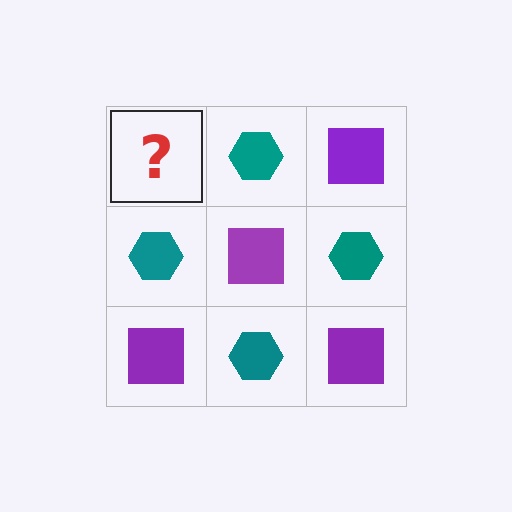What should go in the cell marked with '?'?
The missing cell should contain a purple square.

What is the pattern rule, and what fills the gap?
The rule is that it alternates purple square and teal hexagon in a checkerboard pattern. The gap should be filled with a purple square.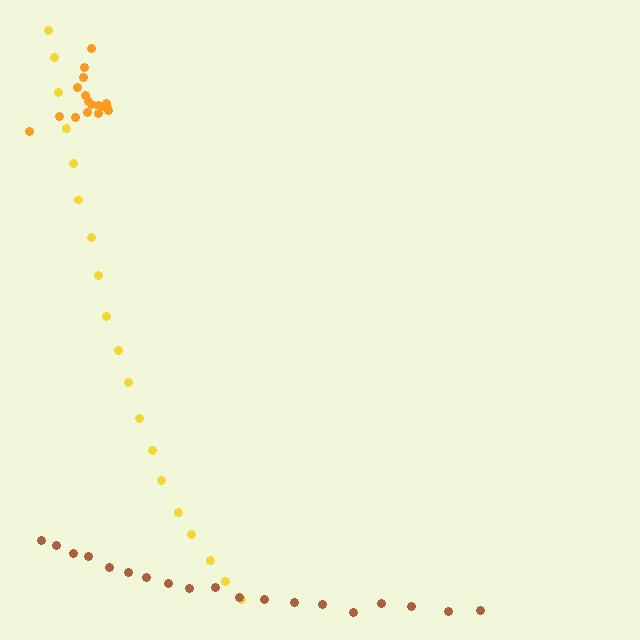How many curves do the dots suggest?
There are 3 distinct paths.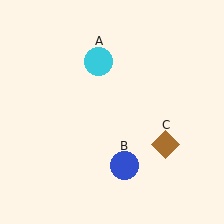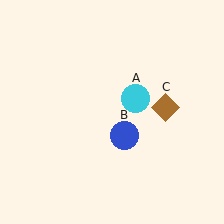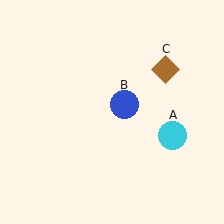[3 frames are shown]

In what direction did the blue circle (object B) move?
The blue circle (object B) moved up.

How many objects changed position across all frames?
3 objects changed position: cyan circle (object A), blue circle (object B), brown diamond (object C).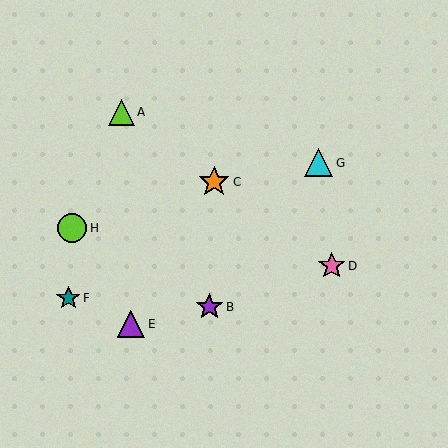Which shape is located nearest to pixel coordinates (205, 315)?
The purple star (labeled B) at (209, 307) is nearest to that location.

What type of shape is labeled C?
Shape C is an orange star.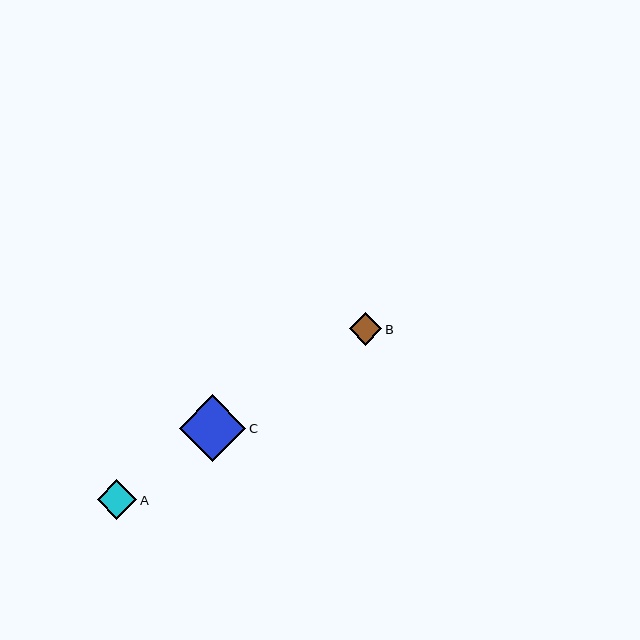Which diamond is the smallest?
Diamond B is the smallest with a size of approximately 33 pixels.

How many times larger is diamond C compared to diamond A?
Diamond C is approximately 1.7 times the size of diamond A.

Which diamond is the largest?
Diamond C is the largest with a size of approximately 67 pixels.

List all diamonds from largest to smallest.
From largest to smallest: C, A, B.